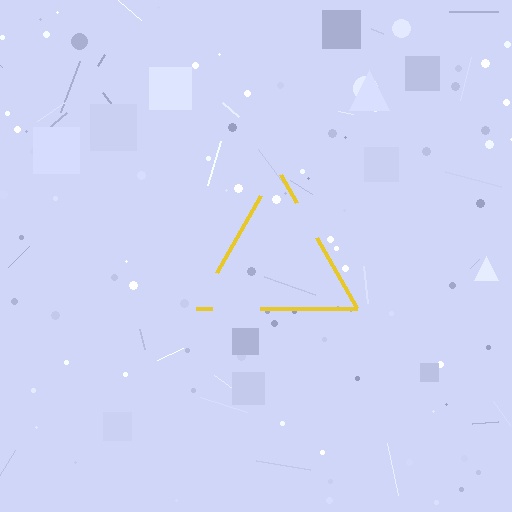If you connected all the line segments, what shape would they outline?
They would outline a triangle.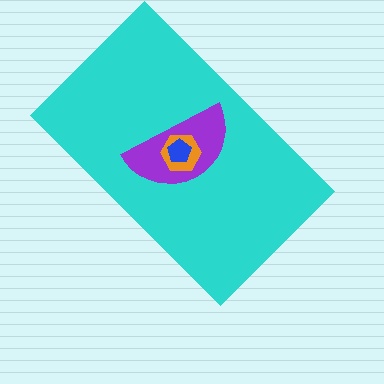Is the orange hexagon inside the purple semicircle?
Yes.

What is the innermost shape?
The blue pentagon.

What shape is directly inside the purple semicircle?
The orange hexagon.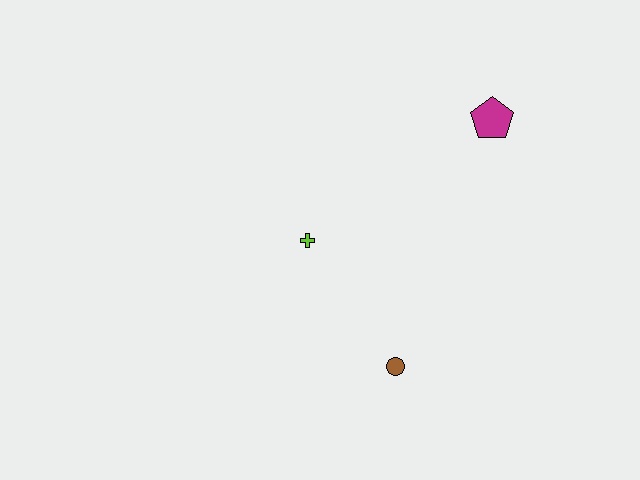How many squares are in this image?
There are no squares.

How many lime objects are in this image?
There is 1 lime object.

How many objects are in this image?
There are 3 objects.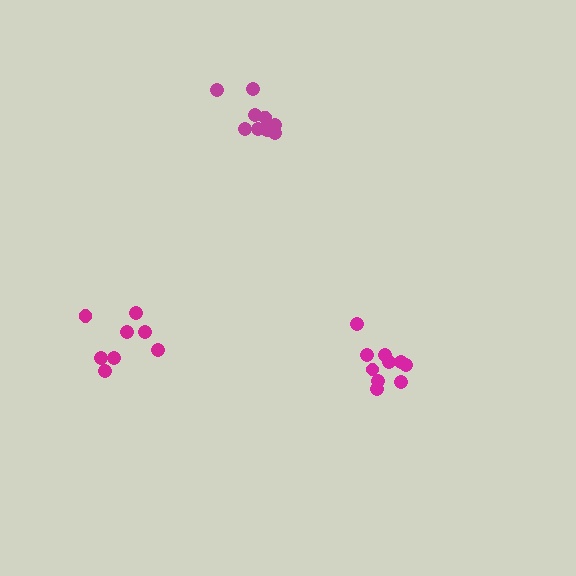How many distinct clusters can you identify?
There are 3 distinct clusters.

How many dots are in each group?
Group 1: 9 dots, Group 2: 10 dots, Group 3: 8 dots (27 total).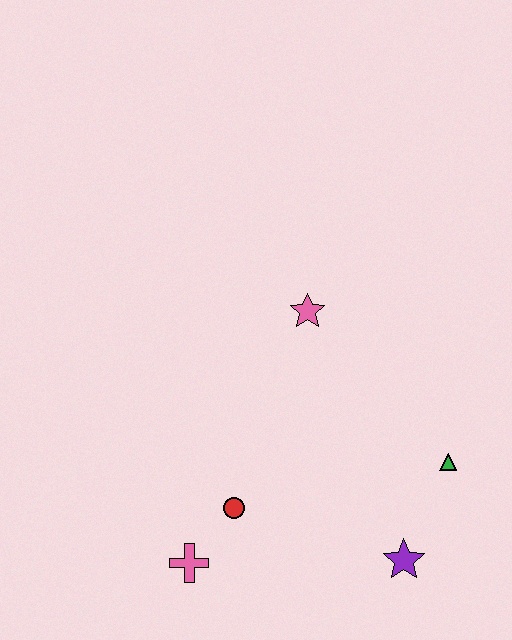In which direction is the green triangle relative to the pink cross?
The green triangle is to the right of the pink cross.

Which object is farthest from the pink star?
The pink cross is farthest from the pink star.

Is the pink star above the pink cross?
Yes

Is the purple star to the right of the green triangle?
No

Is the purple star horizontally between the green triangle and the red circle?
Yes